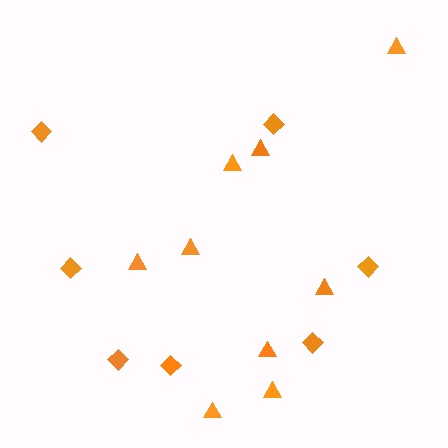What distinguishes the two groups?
There are 2 groups: one group of diamonds (7) and one group of triangles (9).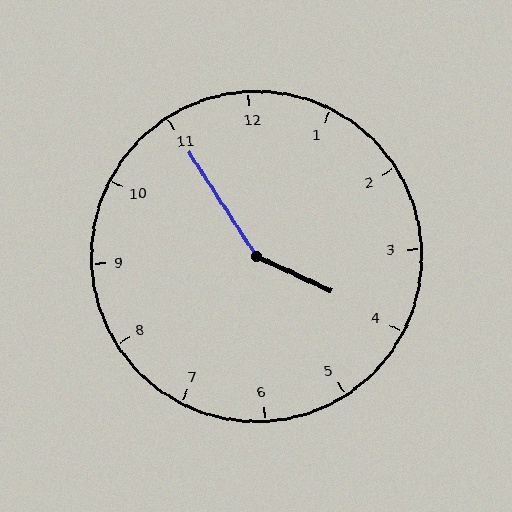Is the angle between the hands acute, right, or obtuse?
It is obtuse.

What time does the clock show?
3:55.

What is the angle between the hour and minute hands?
Approximately 148 degrees.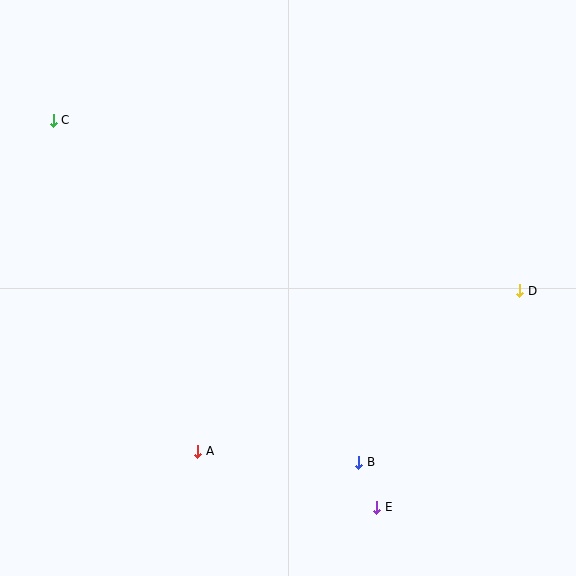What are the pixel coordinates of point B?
Point B is at (359, 462).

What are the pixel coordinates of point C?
Point C is at (53, 120).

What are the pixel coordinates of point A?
Point A is at (198, 451).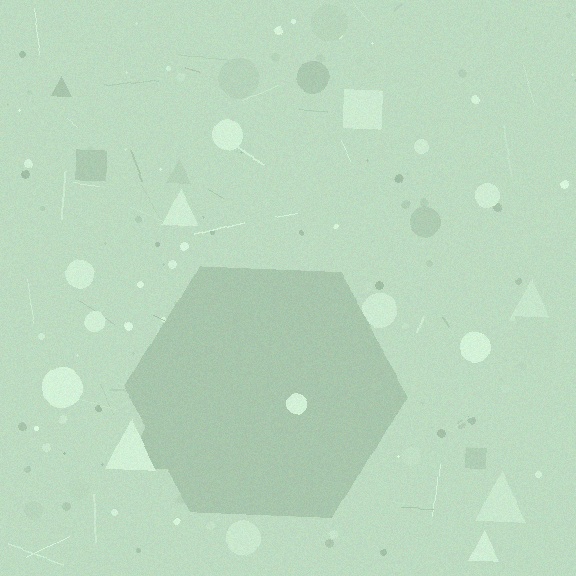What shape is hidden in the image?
A hexagon is hidden in the image.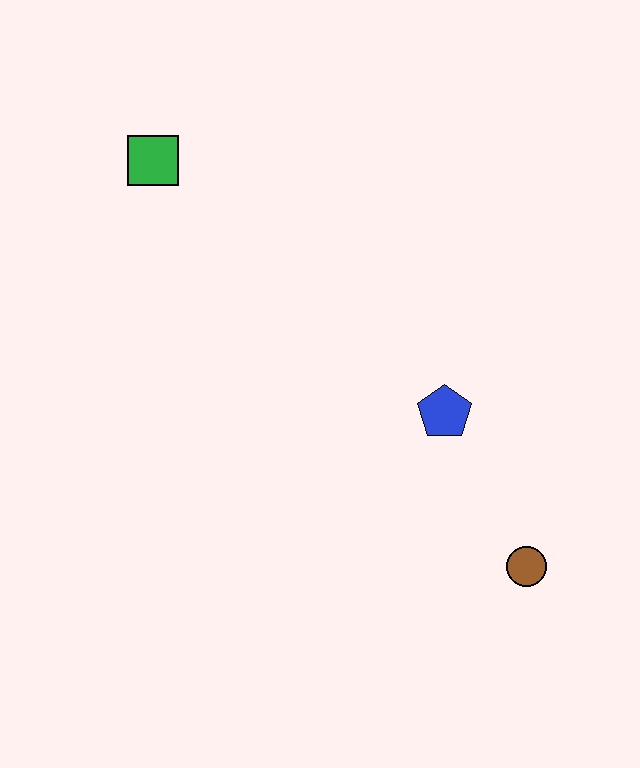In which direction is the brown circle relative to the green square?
The brown circle is below the green square.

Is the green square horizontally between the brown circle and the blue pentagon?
No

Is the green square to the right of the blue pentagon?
No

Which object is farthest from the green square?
The brown circle is farthest from the green square.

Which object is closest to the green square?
The blue pentagon is closest to the green square.